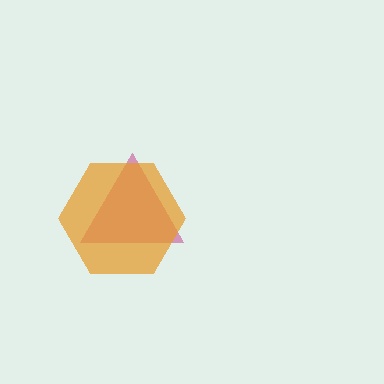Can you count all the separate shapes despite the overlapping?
Yes, there are 2 separate shapes.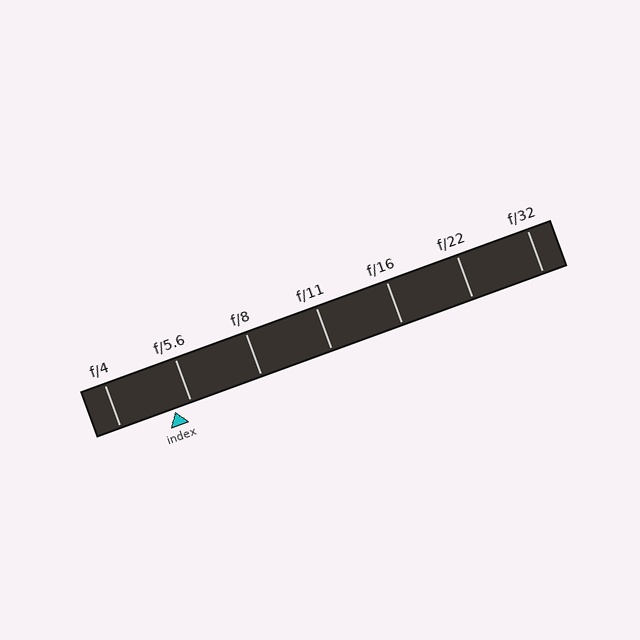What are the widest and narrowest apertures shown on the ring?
The widest aperture shown is f/4 and the narrowest is f/32.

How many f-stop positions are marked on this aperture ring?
There are 7 f-stop positions marked.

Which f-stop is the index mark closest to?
The index mark is closest to f/5.6.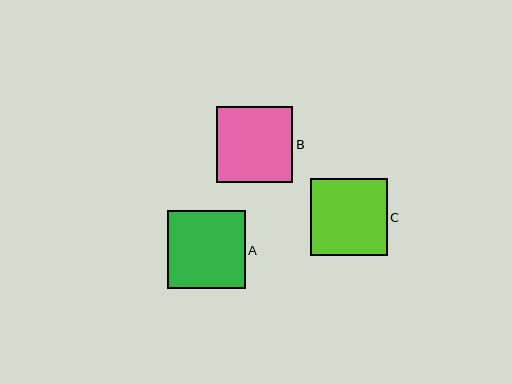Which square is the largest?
Square A is the largest with a size of approximately 78 pixels.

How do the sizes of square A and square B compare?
Square A and square B are approximately the same size.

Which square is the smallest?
Square B is the smallest with a size of approximately 76 pixels.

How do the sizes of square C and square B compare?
Square C and square B are approximately the same size.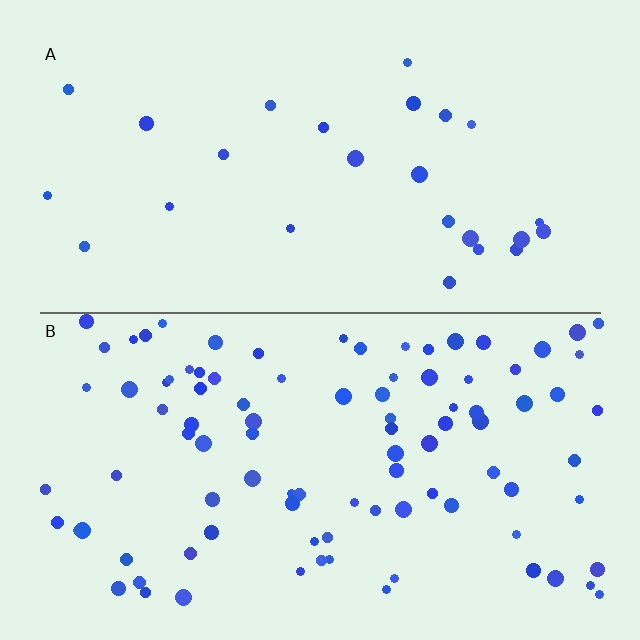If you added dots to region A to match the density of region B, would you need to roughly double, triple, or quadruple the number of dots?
Approximately quadruple.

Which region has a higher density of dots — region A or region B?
B (the bottom).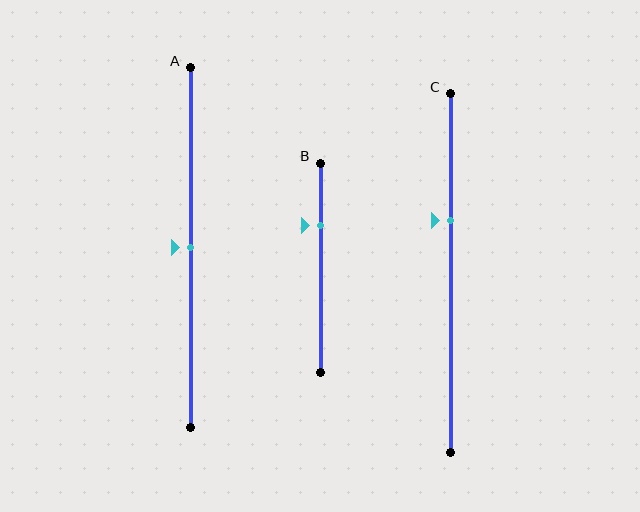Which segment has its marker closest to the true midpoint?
Segment A has its marker closest to the true midpoint.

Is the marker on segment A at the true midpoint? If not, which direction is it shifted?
Yes, the marker on segment A is at the true midpoint.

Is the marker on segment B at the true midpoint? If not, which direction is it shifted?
No, the marker on segment B is shifted upward by about 20% of the segment length.